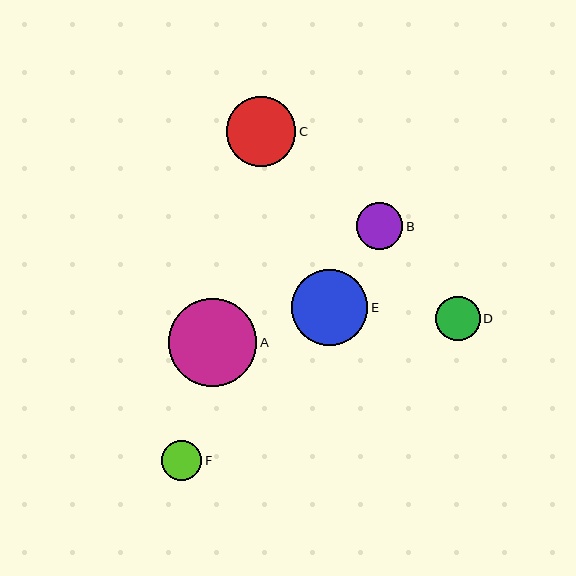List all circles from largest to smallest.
From largest to smallest: A, E, C, B, D, F.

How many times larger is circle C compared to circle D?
Circle C is approximately 1.6 times the size of circle D.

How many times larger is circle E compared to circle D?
Circle E is approximately 1.7 times the size of circle D.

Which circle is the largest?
Circle A is the largest with a size of approximately 88 pixels.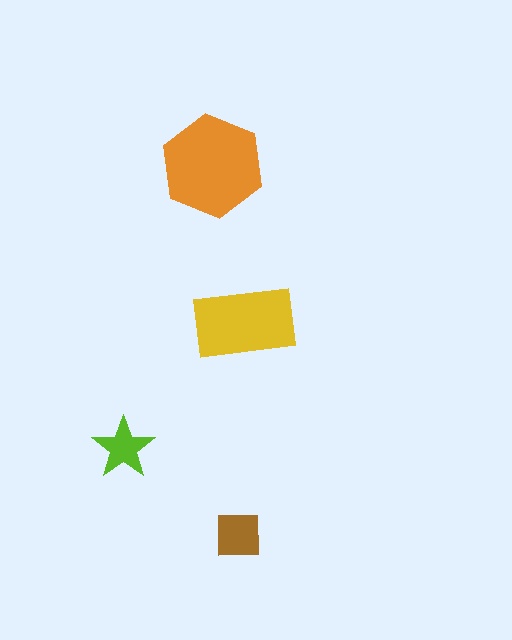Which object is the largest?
The orange hexagon.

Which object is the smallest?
The lime star.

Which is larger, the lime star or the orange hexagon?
The orange hexagon.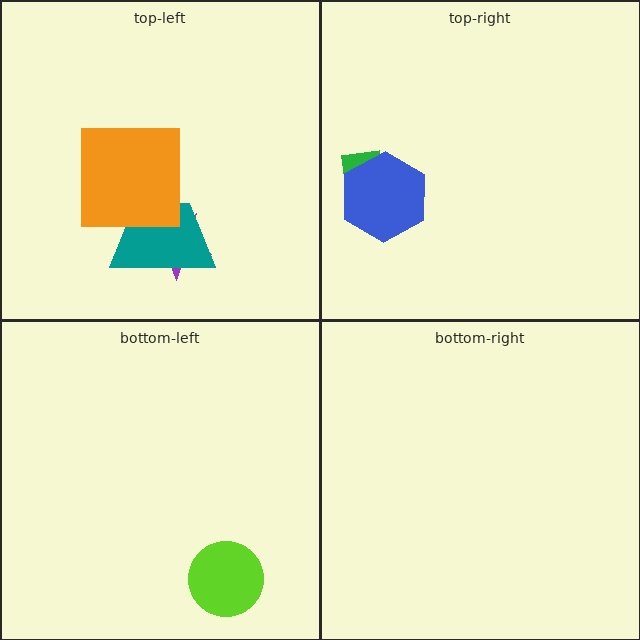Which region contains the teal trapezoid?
The top-left region.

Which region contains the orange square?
The top-left region.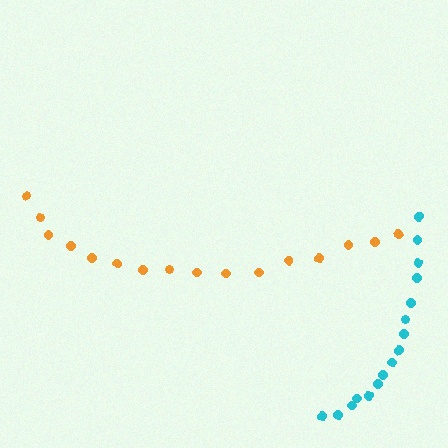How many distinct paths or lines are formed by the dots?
There are 2 distinct paths.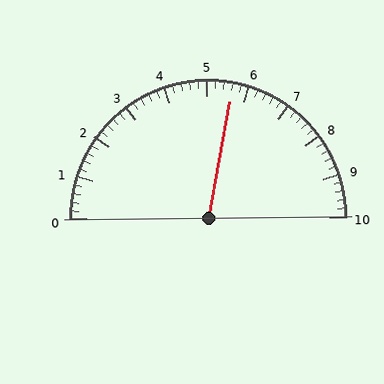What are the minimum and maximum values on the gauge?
The gauge ranges from 0 to 10.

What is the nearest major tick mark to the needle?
The nearest major tick mark is 6.